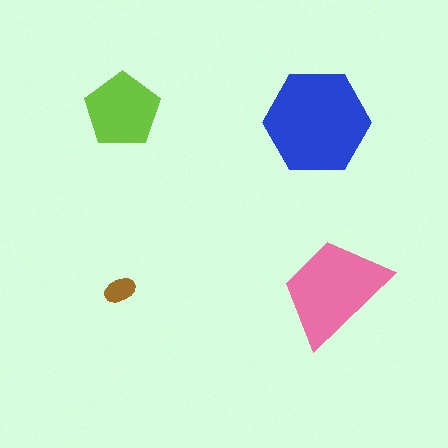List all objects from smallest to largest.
The brown ellipse, the lime pentagon, the pink trapezoid, the blue hexagon.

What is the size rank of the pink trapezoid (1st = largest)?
2nd.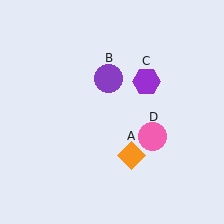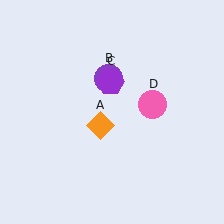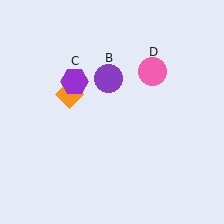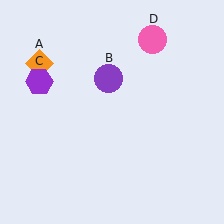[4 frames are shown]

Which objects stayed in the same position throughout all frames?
Purple circle (object B) remained stationary.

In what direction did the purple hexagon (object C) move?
The purple hexagon (object C) moved left.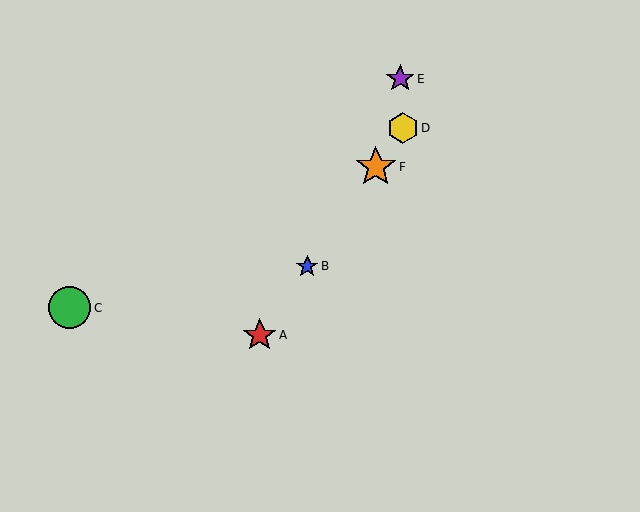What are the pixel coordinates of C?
Object C is at (69, 308).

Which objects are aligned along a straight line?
Objects A, B, D, F are aligned along a straight line.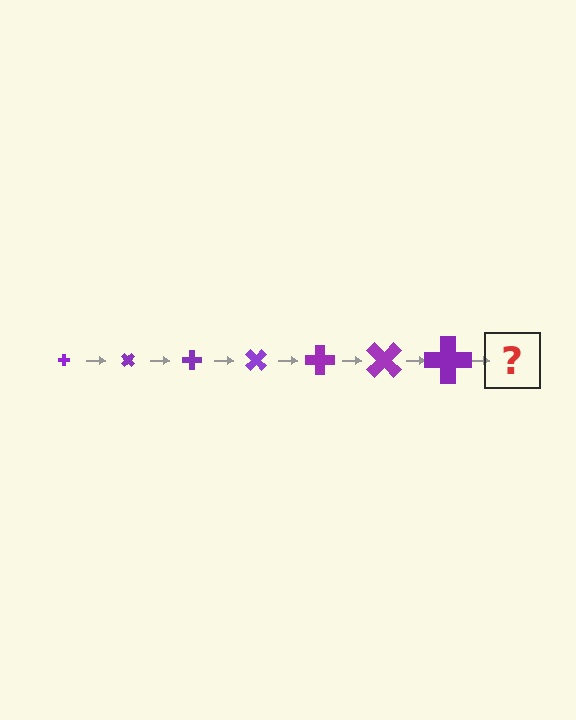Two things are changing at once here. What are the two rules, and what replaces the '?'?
The two rules are that the cross grows larger each step and it rotates 45 degrees each step. The '?' should be a cross, larger than the previous one and rotated 315 degrees from the start.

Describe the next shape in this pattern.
It should be a cross, larger than the previous one and rotated 315 degrees from the start.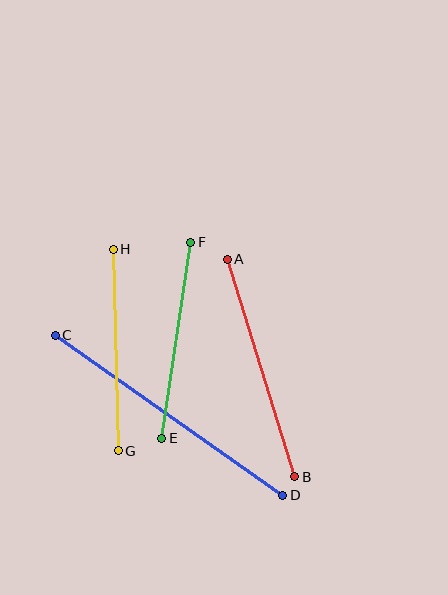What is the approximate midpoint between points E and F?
The midpoint is at approximately (176, 340) pixels.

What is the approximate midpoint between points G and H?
The midpoint is at approximately (116, 350) pixels.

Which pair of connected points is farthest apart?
Points C and D are farthest apart.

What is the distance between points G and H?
The distance is approximately 202 pixels.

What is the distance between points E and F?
The distance is approximately 198 pixels.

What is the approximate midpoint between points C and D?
The midpoint is at approximately (169, 415) pixels.